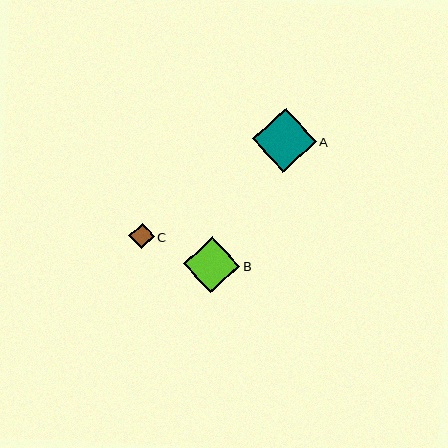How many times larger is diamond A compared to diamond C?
Diamond A is approximately 2.5 times the size of diamond C.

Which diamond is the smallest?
Diamond C is the smallest with a size of approximately 25 pixels.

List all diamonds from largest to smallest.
From largest to smallest: A, B, C.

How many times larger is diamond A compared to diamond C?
Diamond A is approximately 2.5 times the size of diamond C.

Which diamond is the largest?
Diamond A is the largest with a size of approximately 64 pixels.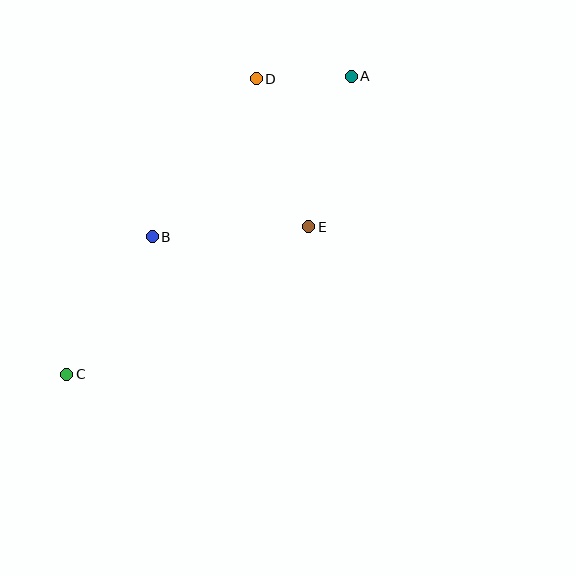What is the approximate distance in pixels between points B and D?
The distance between B and D is approximately 189 pixels.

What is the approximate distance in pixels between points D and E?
The distance between D and E is approximately 157 pixels.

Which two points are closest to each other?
Points A and D are closest to each other.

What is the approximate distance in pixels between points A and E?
The distance between A and E is approximately 156 pixels.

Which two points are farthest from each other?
Points A and C are farthest from each other.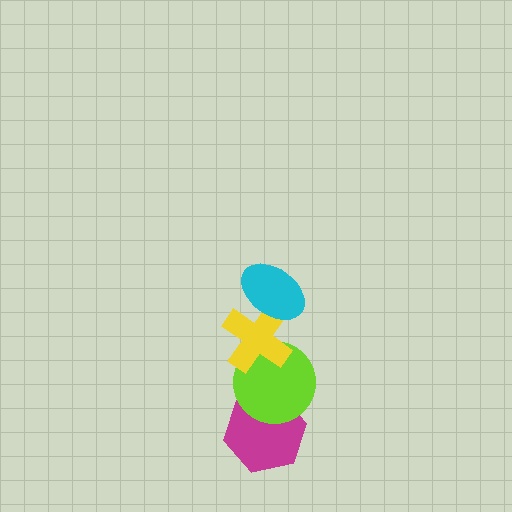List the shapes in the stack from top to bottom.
From top to bottom: the cyan ellipse, the yellow cross, the lime circle, the magenta hexagon.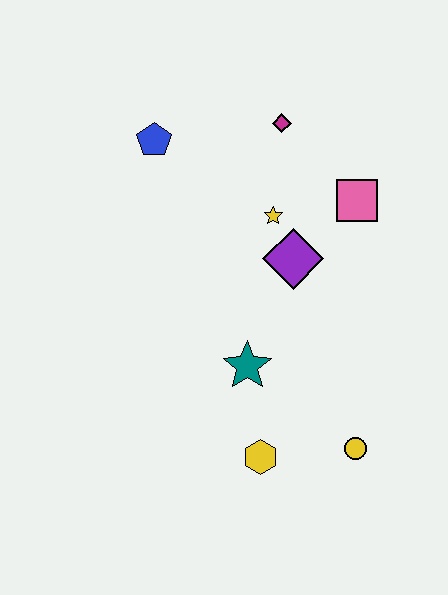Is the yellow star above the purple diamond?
Yes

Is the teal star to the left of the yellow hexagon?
Yes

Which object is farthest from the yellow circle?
The blue pentagon is farthest from the yellow circle.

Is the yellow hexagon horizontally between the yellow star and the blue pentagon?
Yes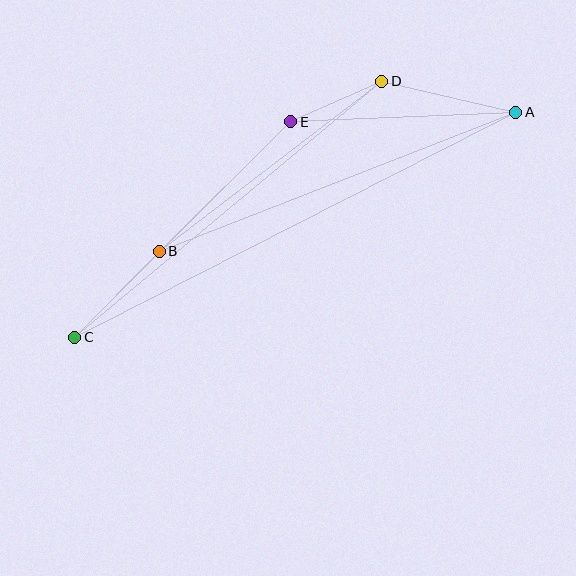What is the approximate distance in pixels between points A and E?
The distance between A and E is approximately 225 pixels.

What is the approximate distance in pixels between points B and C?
The distance between B and C is approximately 121 pixels.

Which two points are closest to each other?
Points D and E are closest to each other.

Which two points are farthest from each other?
Points A and C are farthest from each other.